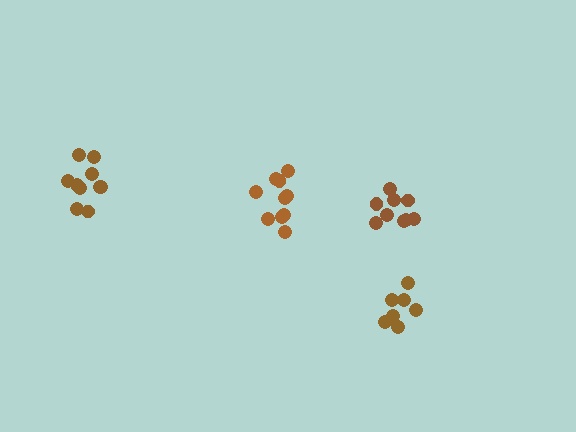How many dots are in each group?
Group 1: 8 dots, Group 2: 9 dots, Group 3: 10 dots, Group 4: 10 dots (37 total).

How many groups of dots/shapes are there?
There are 4 groups.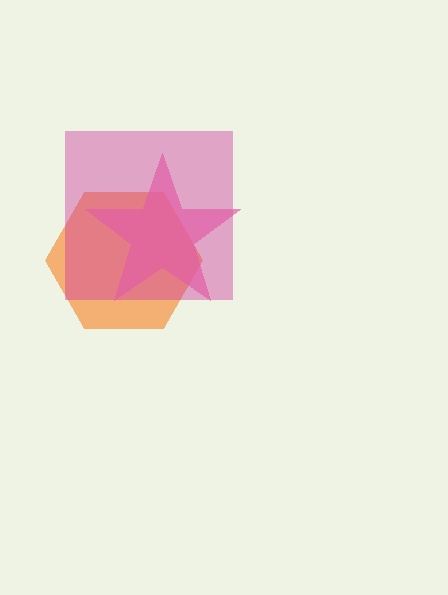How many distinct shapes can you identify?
There are 3 distinct shapes: an orange hexagon, a magenta square, a pink star.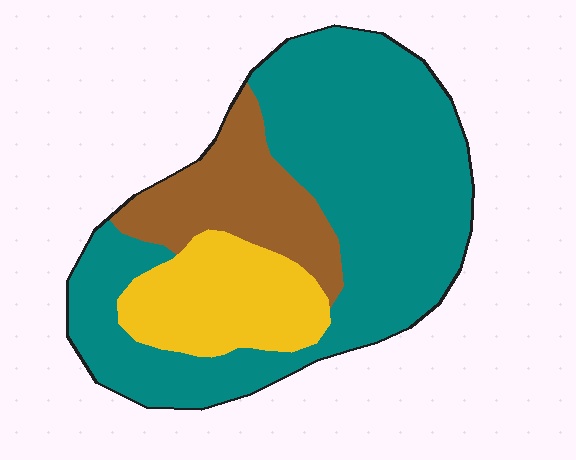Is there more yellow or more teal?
Teal.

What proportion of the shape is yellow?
Yellow covers around 20% of the shape.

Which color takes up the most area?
Teal, at roughly 65%.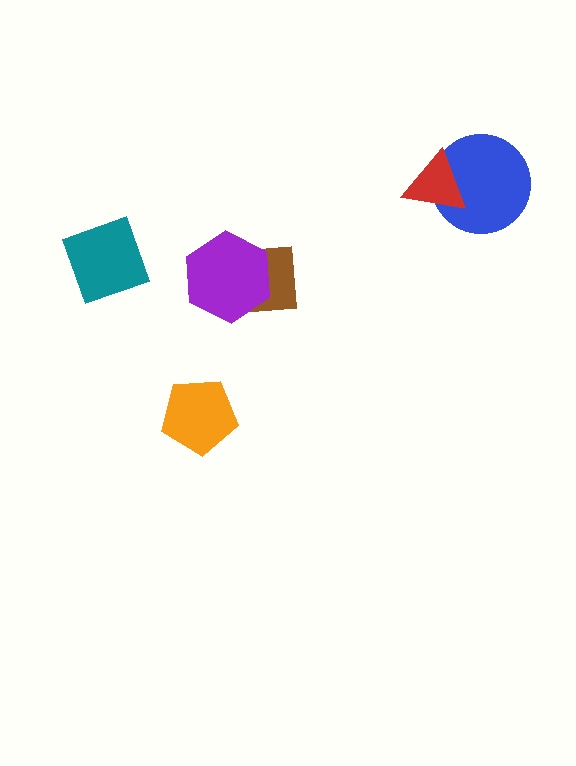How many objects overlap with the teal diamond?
0 objects overlap with the teal diamond.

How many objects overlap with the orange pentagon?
0 objects overlap with the orange pentagon.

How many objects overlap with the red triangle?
1 object overlaps with the red triangle.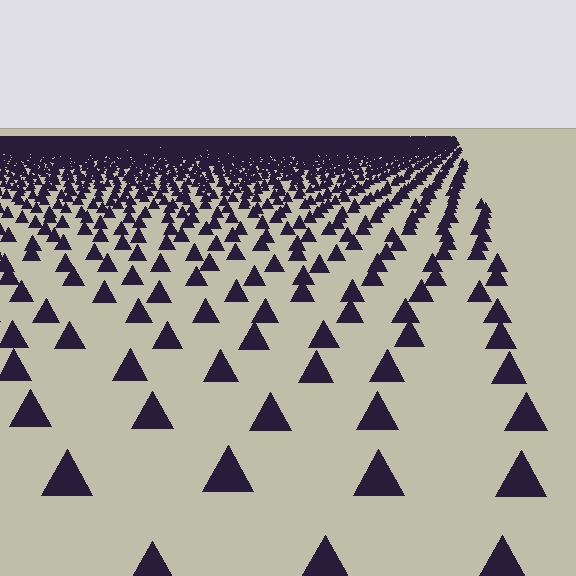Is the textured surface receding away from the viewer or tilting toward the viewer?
The surface is receding away from the viewer. Texture elements get smaller and denser toward the top.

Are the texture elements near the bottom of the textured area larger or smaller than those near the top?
Larger. Near the bottom, elements are closer to the viewer and appear at a bigger on-screen size.